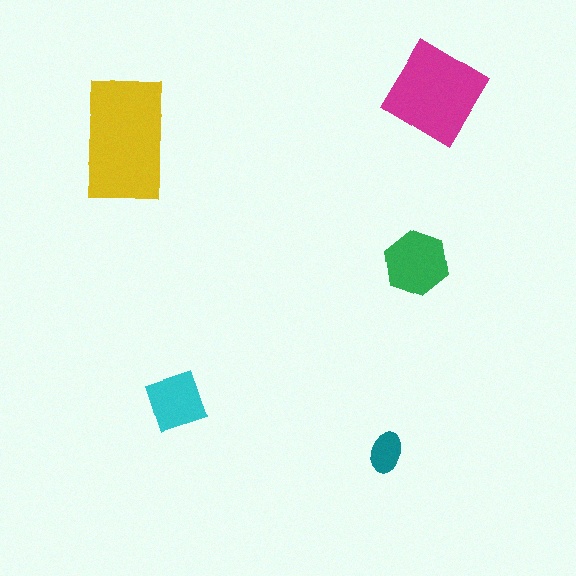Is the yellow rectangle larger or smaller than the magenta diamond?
Larger.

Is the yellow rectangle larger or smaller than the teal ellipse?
Larger.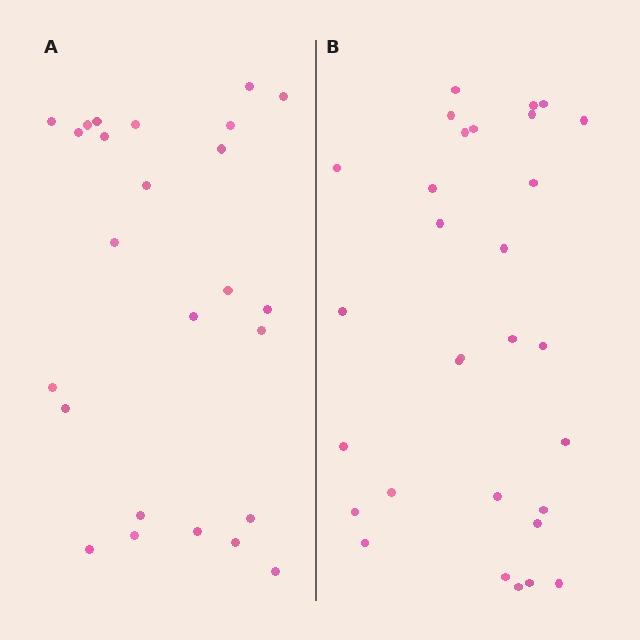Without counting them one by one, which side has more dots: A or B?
Region B (the right region) has more dots.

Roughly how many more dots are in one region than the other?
Region B has about 5 more dots than region A.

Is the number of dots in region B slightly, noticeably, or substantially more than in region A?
Region B has only slightly more — the two regions are fairly close. The ratio is roughly 1.2 to 1.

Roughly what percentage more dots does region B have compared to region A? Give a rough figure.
About 20% more.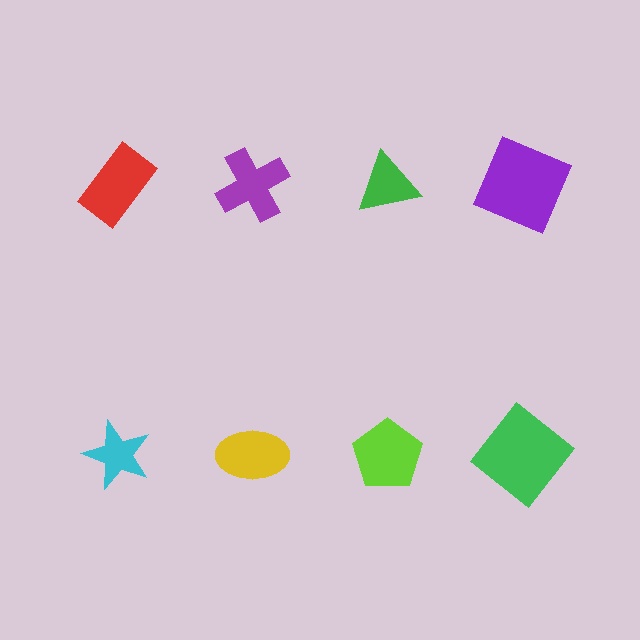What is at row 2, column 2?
A yellow ellipse.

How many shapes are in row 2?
4 shapes.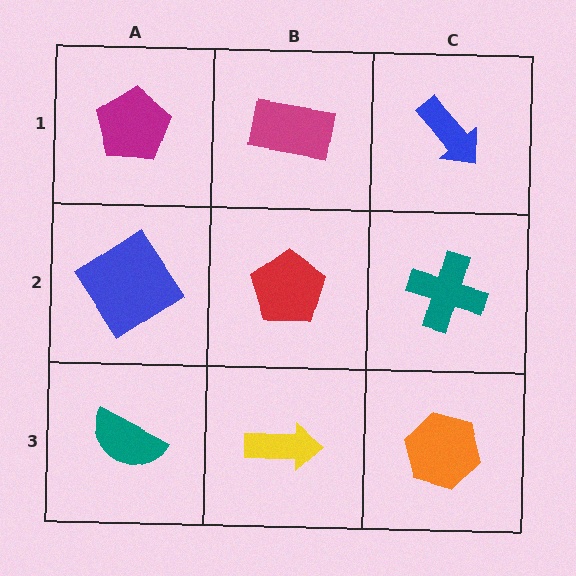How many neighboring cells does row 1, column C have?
2.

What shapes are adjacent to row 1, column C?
A teal cross (row 2, column C), a magenta rectangle (row 1, column B).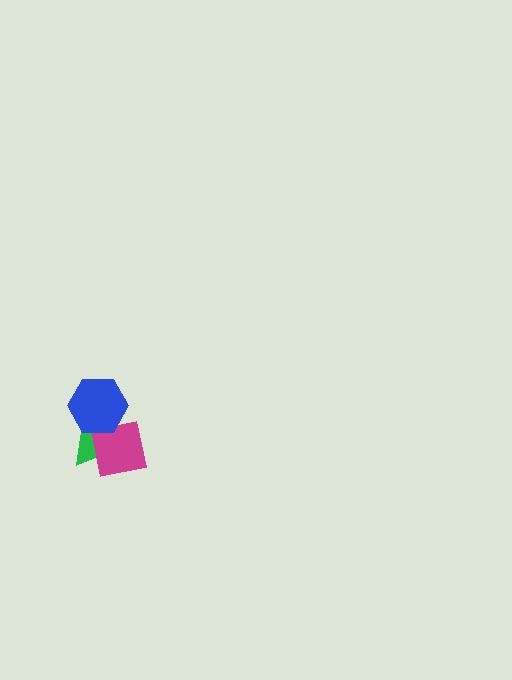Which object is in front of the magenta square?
The blue hexagon is in front of the magenta square.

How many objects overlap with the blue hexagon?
2 objects overlap with the blue hexagon.